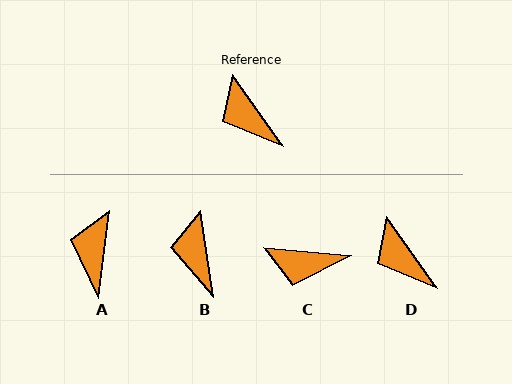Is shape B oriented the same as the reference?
No, it is off by about 27 degrees.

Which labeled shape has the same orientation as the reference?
D.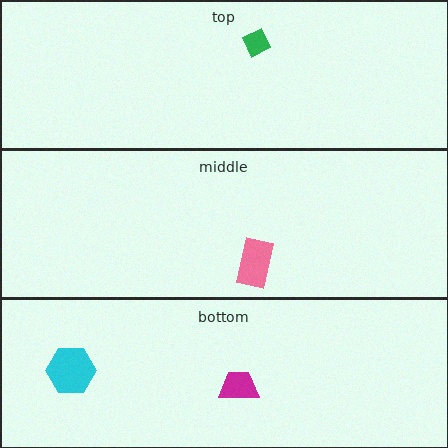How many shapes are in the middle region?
1.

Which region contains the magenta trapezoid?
The bottom region.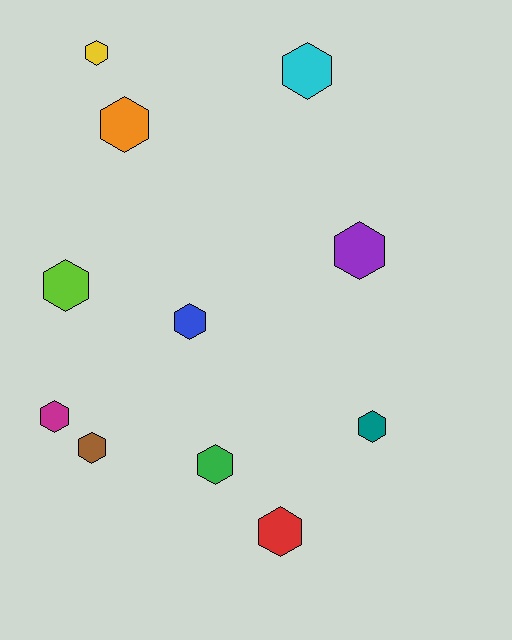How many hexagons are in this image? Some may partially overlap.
There are 11 hexagons.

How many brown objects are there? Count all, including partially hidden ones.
There is 1 brown object.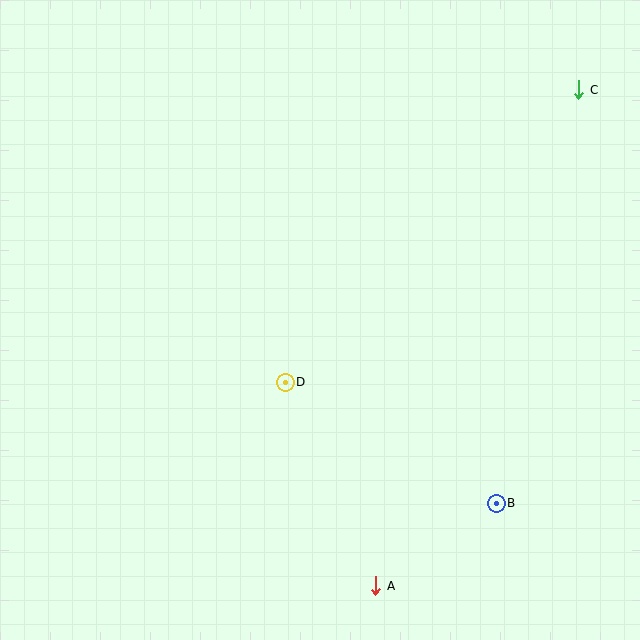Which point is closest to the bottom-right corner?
Point B is closest to the bottom-right corner.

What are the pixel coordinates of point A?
Point A is at (376, 586).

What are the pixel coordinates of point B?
Point B is at (496, 503).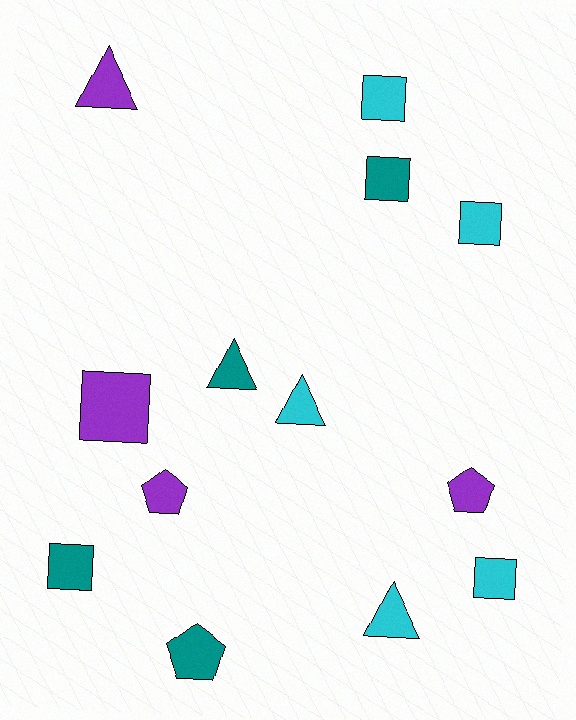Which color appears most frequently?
Cyan, with 5 objects.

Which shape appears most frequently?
Square, with 6 objects.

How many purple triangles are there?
There is 1 purple triangle.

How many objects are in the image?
There are 13 objects.